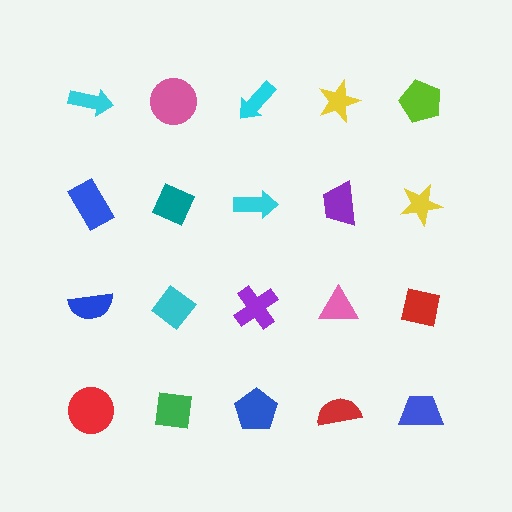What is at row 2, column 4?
A purple trapezoid.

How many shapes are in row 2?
5 shapes.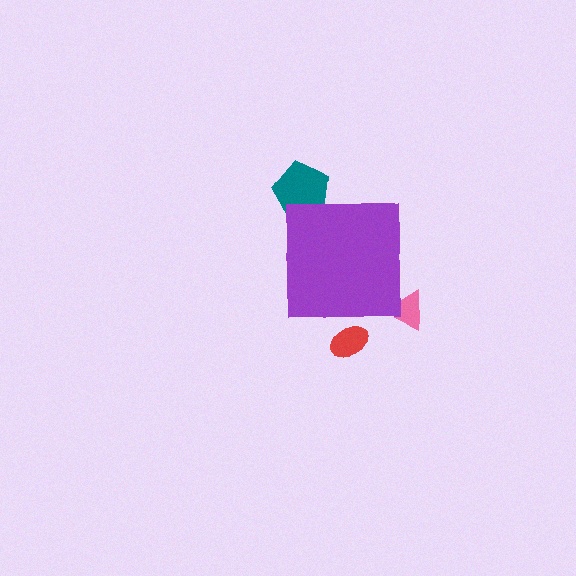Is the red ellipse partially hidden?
Yes, the red ellipse is partially hidden behind the purple square.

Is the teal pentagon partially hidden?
Yes, the teal pentagon is partially hidden behind the purple square.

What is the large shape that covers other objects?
A purple square.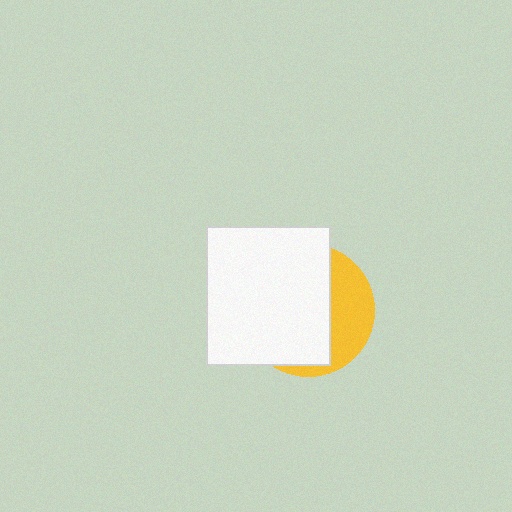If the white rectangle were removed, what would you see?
You would see the complete yellow circle.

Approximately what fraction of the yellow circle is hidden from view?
Roughly 68% of the yellow circle is hidden behind the white rectangle.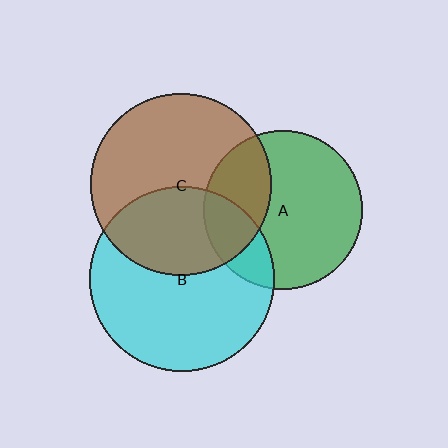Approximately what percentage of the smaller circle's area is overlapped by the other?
Approximately 30%.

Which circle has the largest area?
Circle B (cyan).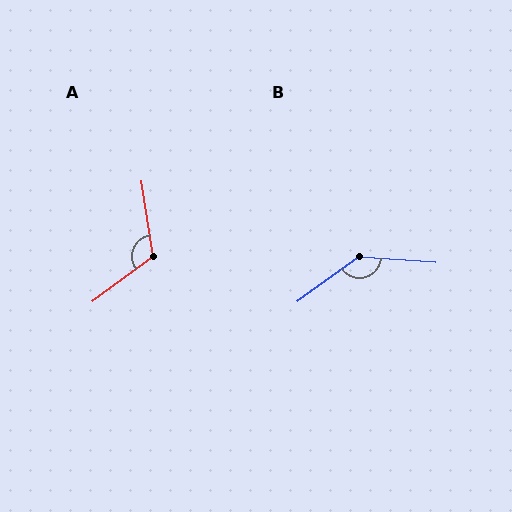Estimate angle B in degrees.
Approximately 140 degrees.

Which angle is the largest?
B, at approximately 140 degrees.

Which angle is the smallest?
A, at approximately 118 degrees.